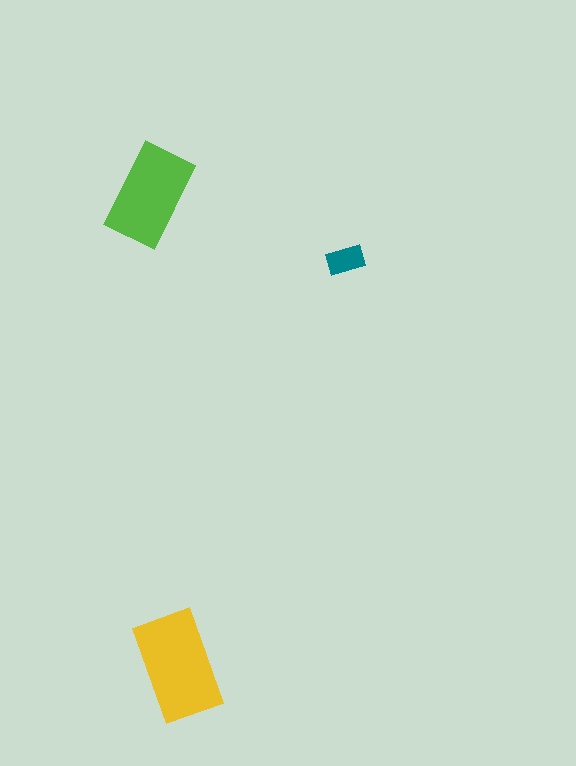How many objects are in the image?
There are 3 objects in the image.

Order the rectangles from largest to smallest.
the yellow one, the lime one, the teal one.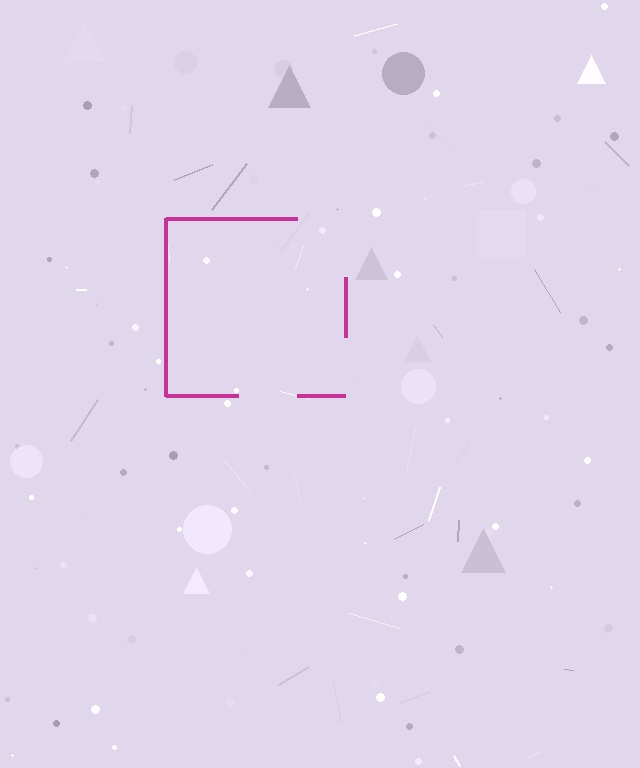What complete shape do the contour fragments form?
The contour fragments form a square.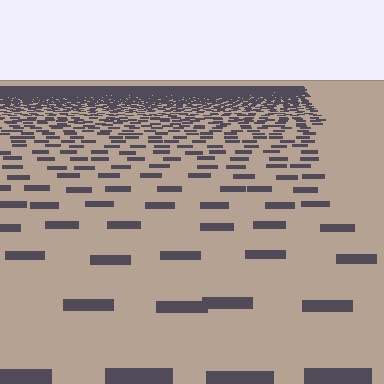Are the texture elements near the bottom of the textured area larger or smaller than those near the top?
Larger. Near the bottom, elements are closer to the viewer and appear at a bigger on-screen size.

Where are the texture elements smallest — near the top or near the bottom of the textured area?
Near the top.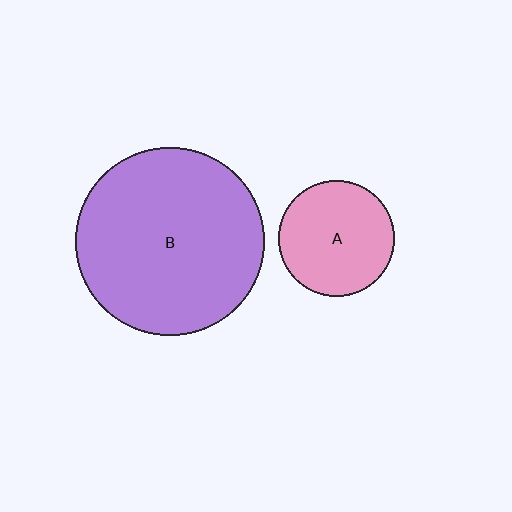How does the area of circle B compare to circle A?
Approximately 2.6 times.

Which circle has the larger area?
Circle B (purple).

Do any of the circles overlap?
No, none of the circles overlap.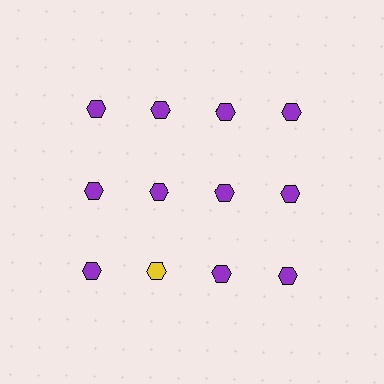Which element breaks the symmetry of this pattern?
The yellow hexagon in the third row, second from left column breaks the symmetry. All other shapes are purple hexagons.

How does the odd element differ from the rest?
It has a different color: yellow instead of purple.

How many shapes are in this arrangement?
There are 12 shapes arranged in a grid pattern.